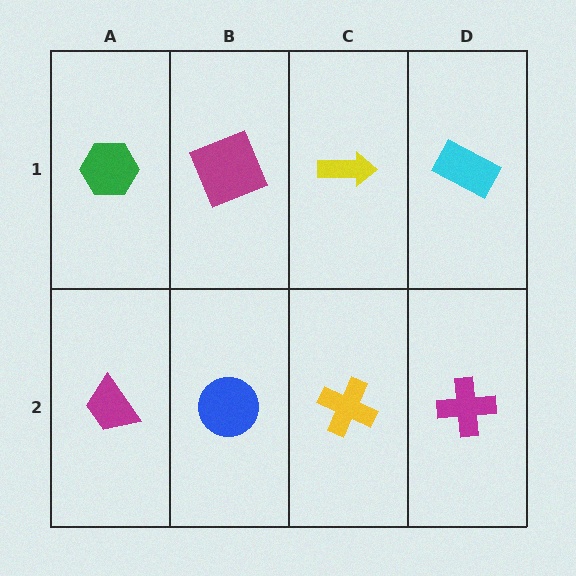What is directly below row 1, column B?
A blue circle.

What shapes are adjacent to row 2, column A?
A green hexagon (row 1, column A), a blue circle (row 2, column B).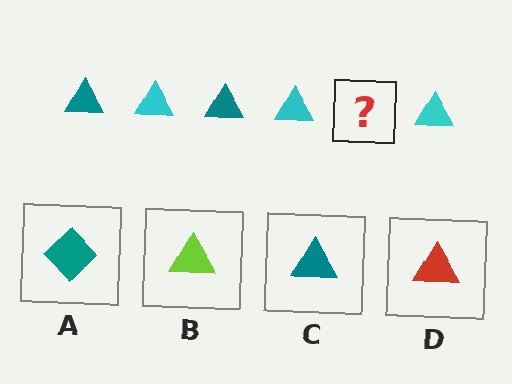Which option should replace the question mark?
Option C.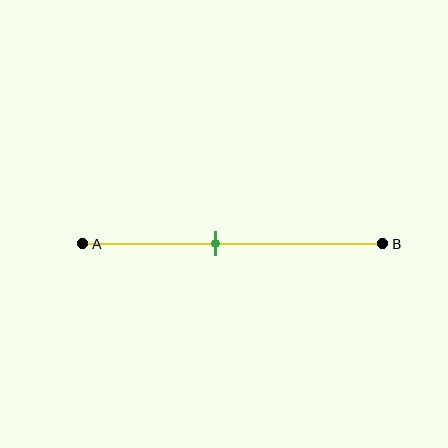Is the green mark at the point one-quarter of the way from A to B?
No, the mark is at about 45% from A, not at the 25% one-quarter point.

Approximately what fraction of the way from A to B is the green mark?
The green mark is approximately 45% of the way from A to B.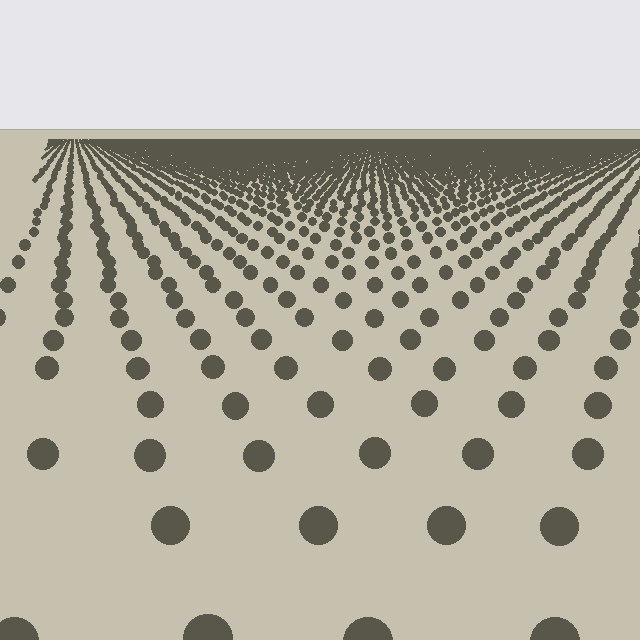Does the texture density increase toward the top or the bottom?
Density increases toward the top.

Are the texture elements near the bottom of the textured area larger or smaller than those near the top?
Larger. Near the bottom, elements are closer to the viewer and appear at a bigger on-screen size.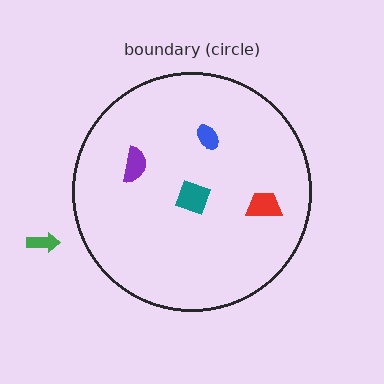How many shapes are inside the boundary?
4 inside, 1 outside.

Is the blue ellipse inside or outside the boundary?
Inside.